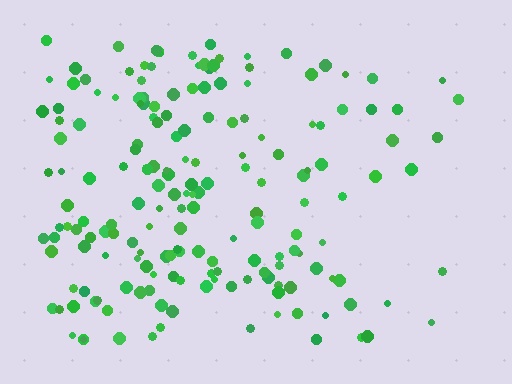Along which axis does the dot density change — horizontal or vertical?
Horizontal.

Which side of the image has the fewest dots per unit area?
The right.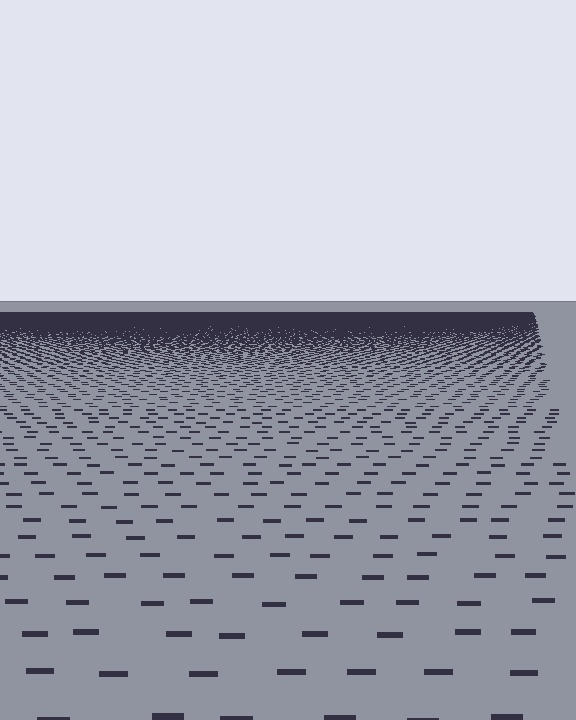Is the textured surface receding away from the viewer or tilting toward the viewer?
The surface is receding away from the viewer. Texture elements get smaller and denser toward the top.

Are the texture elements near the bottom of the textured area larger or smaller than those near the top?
Larger. Near the bottom, elements are closer to the viewer and appear at a bigger on-screen size.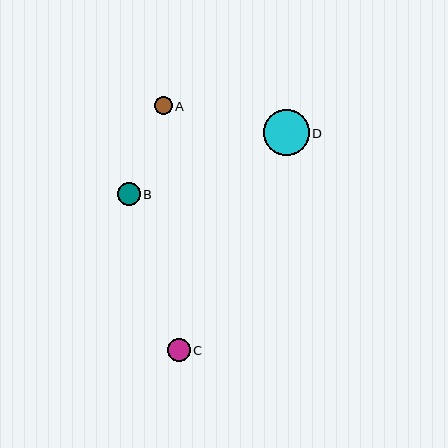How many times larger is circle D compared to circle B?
Circle D is approximately 2.0 times the size of circle B.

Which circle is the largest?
Circle D is the largest with a size of approximately 46 pixels.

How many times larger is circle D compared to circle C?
Circle D is approximately 2.0 times the size of circle C.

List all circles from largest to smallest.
From largest to smallest: D, C, B, A.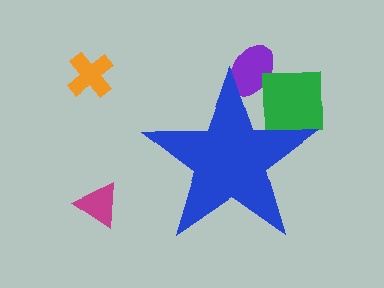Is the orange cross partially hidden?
No, the orange cross is fully visible.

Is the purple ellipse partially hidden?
Yes, the purple ellipse is partially hidden behind the blue star.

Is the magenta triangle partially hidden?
No, the magenta triangle is fully visible.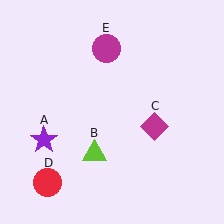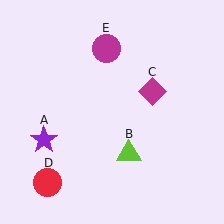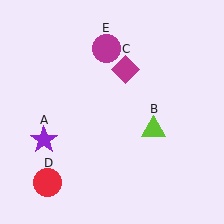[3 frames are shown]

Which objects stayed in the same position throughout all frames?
Purple star (object A) and red circle (object D) and magenta circle (object E) remained stationary.